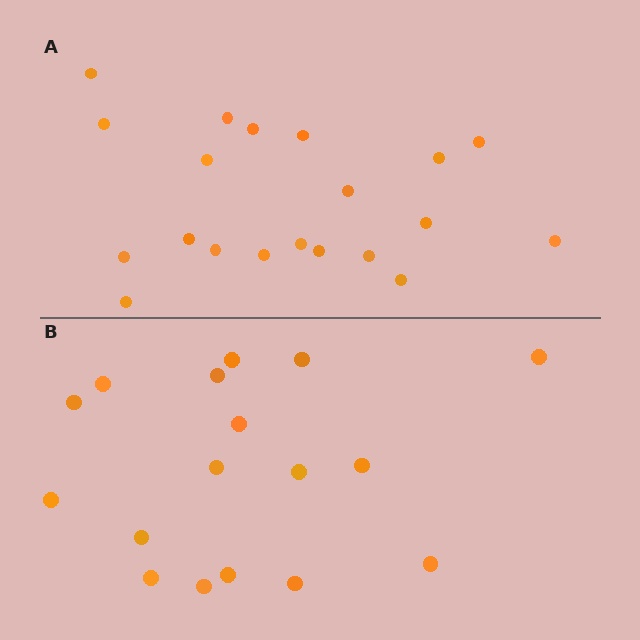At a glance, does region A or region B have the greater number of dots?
Region A (the top region) has more dots.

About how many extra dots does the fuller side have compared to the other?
Region A has just a few more — roughly 2 or 3 more dots than region B.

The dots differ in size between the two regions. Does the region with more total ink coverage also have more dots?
No. Region B has more total ink coverage because its dots are larger, but region A actually contains more individual dots. Total area can be misleading — the number of items is what matters here.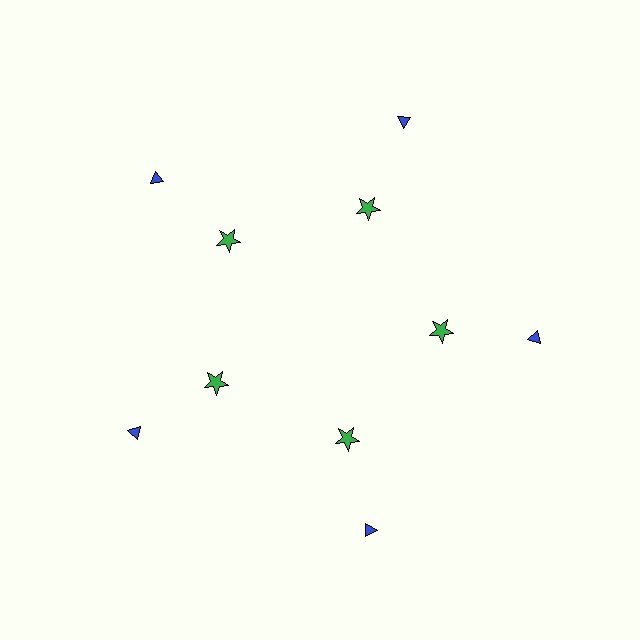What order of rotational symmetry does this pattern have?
This pattern has 5-fold rotational symmetry.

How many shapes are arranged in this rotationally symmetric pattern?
There are 10 shapes, arranged in 5 groups of 2.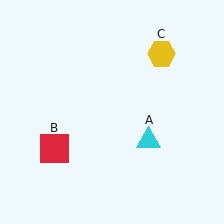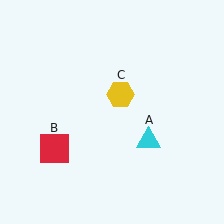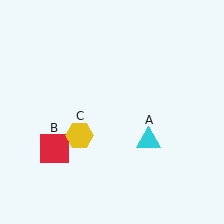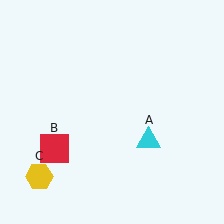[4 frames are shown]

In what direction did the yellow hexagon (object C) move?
The yellow hexagon (object C) moved down and to the left.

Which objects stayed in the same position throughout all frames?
Cyan triangle (object A) and red square (object B) remained stationary.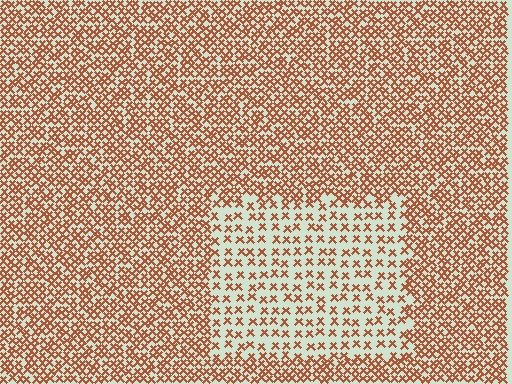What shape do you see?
I see a rectangle.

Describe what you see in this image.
The image contains small brown elements arranged at two different densities. A rectangle-shaped region is visible where the elements are less densely packed than the surrounding area.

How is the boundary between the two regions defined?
The boundary is defined by a change in element density (approximately 2.2x ratio). All elements are the same color, size, and shape.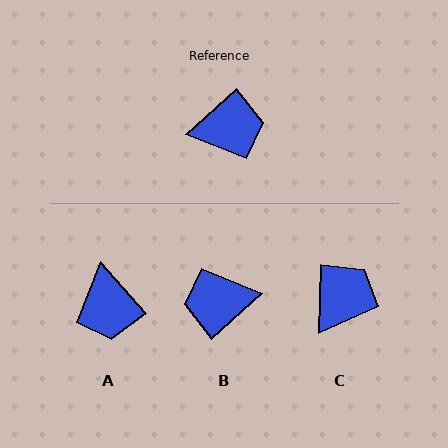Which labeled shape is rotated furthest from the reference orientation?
B, about 180 degrees away.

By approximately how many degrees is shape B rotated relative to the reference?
Approximately 180 degrees counter-clockwise.